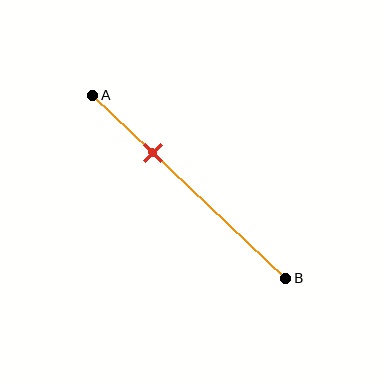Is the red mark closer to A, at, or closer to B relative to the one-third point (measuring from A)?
The red mark is approximately at the one-third point of segment AB.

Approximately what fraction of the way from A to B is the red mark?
The red mark is approximately 30% of the way from A to B.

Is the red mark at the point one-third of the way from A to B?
Yes, the mark is approximately at the one-third point.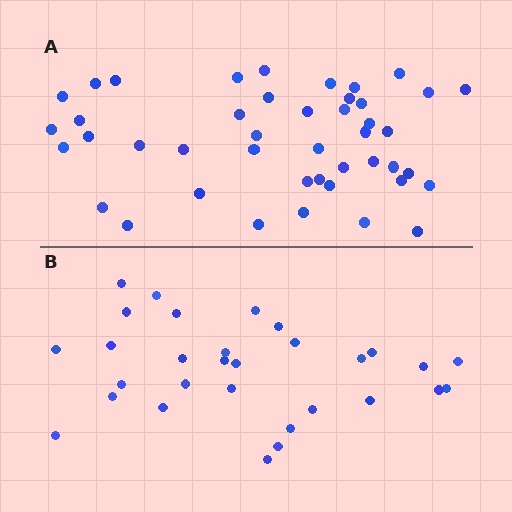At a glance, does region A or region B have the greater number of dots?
Region A (the top region) has more dots.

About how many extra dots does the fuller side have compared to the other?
Region A has approximately 15 more dots than region B.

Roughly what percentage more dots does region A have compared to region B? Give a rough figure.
About 45% more.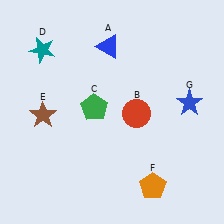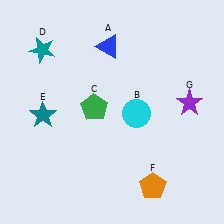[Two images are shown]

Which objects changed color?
B changed from red to cyan. E changed from brown to teal. G changed from blue to purple.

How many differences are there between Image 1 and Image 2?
There are 3 differences between the two images.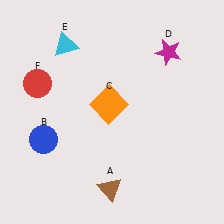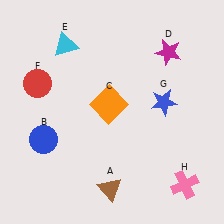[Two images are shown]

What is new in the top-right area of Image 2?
A blue star (G) was added in the top-right area of Image 2.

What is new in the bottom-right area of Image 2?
A pink cross (H) was added in the bottom-right area of Image 2.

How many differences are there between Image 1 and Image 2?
There are 2 differences between the two images.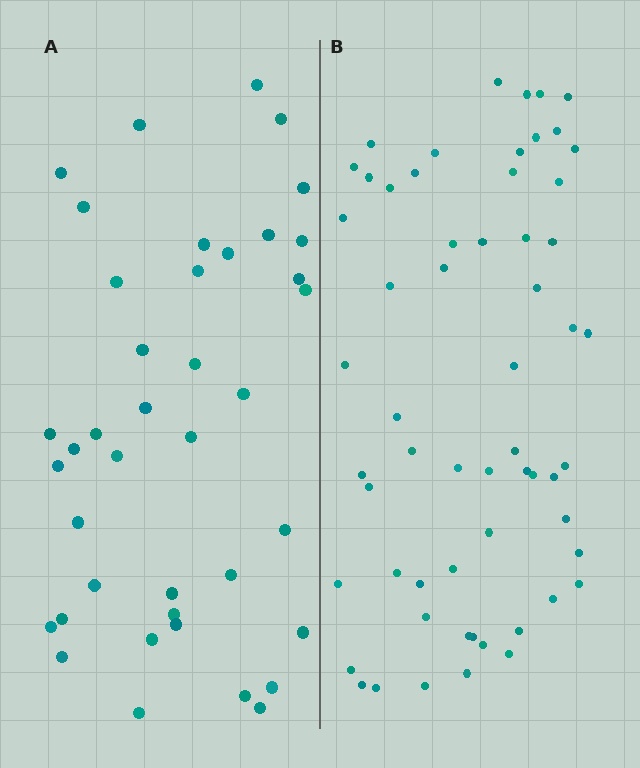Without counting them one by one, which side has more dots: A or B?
Region B (the right region) has more dots.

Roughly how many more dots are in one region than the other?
Region B has approximately 20 more dots than region A.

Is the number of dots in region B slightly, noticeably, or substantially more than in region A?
Region B has substantially more. The ratio is roughly 1.5 to 1.